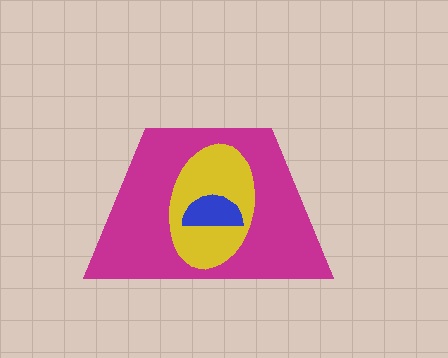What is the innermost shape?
The blue semicircle.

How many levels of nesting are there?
3.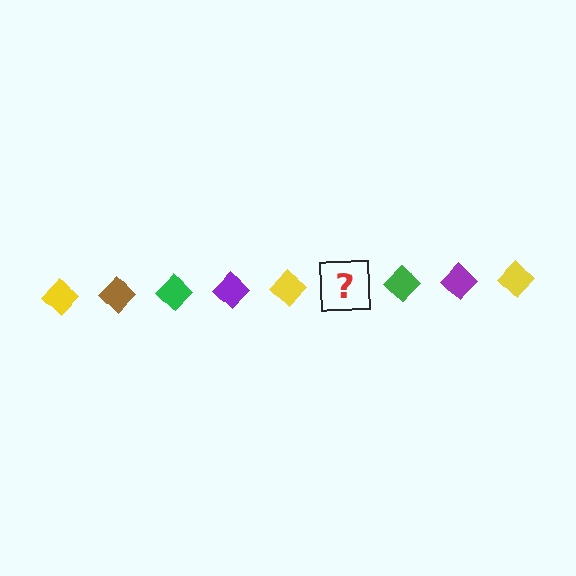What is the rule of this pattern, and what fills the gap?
The rule is that the pattern cycles through yellow, brown, green, purple diamonds. The gap should be filled with a brown diamond.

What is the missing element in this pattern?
The missing element is a brown diamond.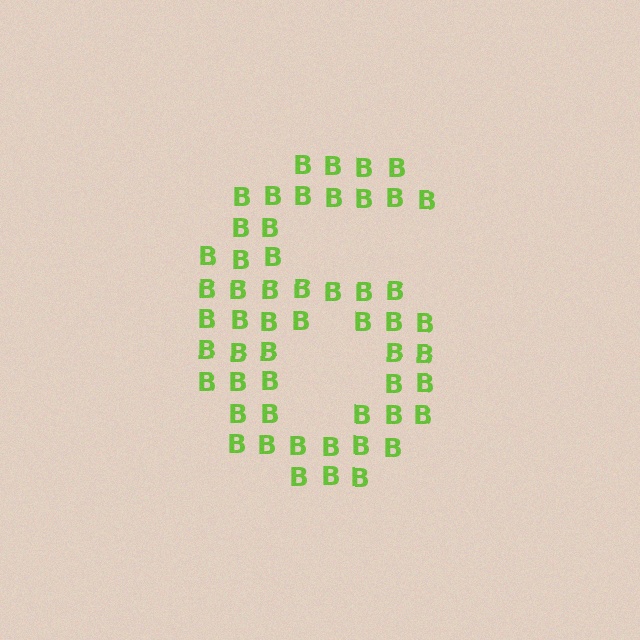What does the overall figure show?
The overall figure shows the digit 6.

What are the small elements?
The small elements are letter B's.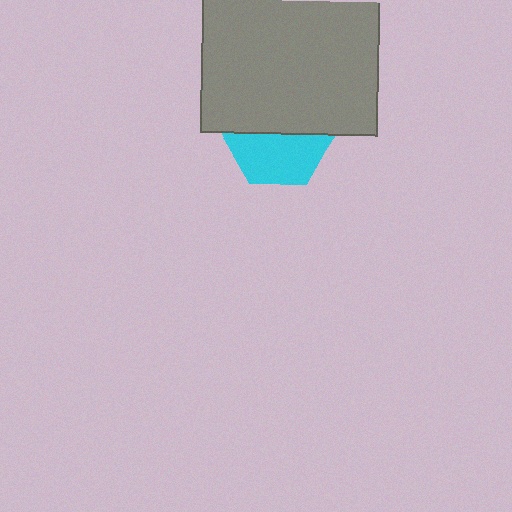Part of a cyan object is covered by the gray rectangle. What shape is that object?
It is a hexagon.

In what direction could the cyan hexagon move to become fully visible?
The cyan hexagon could move down. That would shift it out from behind the gray rectangle entirely.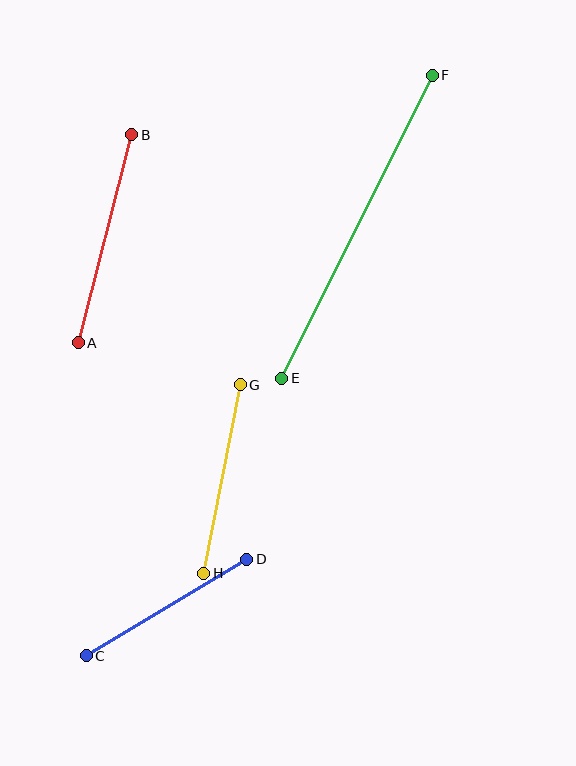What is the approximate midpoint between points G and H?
The midpoint is at approximately (222, 479) pixels.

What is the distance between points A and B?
The distance is approximately 215 pixels.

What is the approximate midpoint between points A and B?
The midpoint is at approximately (105, 239) pixels.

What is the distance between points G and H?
The distance is approximately 192 pixels.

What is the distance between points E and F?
The distance is approximately 338 pixels.